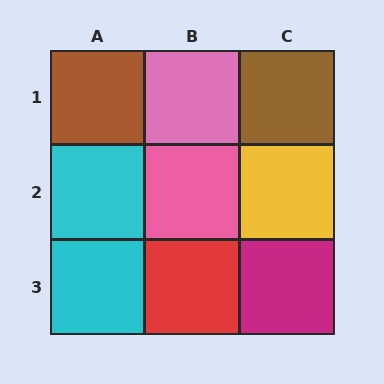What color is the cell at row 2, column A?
Cyan.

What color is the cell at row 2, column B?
Pink.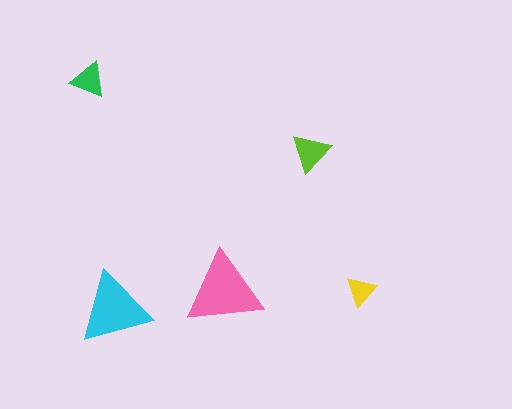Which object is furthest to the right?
The yellow triangle is rightmost.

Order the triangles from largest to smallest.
the pink one, the cyan one, the lime one, the green one, the yellow one.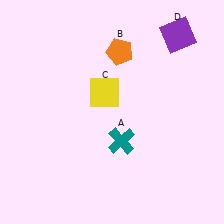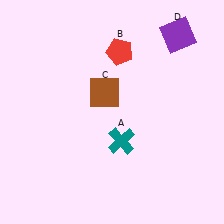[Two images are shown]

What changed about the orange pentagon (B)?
In Image 1, B is orange. In Image 2, it changed to red.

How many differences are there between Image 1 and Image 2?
There are 2 differences between the two images.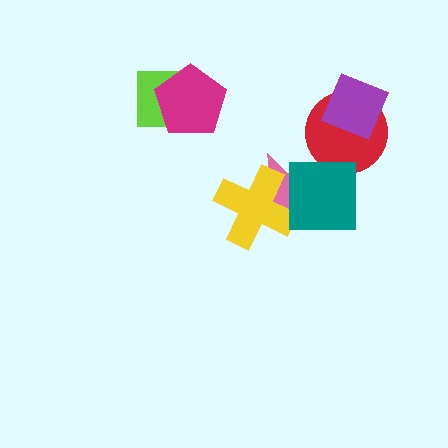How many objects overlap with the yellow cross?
1 object overlaps with the yellow cross.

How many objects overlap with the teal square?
1 object overlaps with the teal square.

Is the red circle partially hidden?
Yes, it is partially covered by another shape.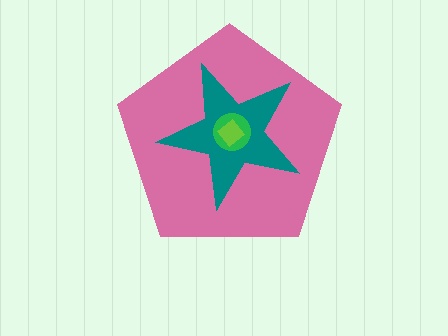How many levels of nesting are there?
4.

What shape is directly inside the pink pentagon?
The teal star.